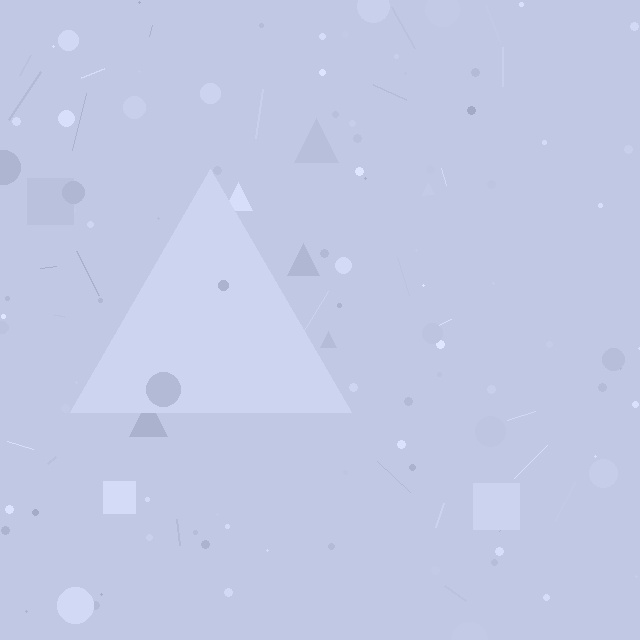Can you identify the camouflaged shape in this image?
The camouflaged shape is a triangle.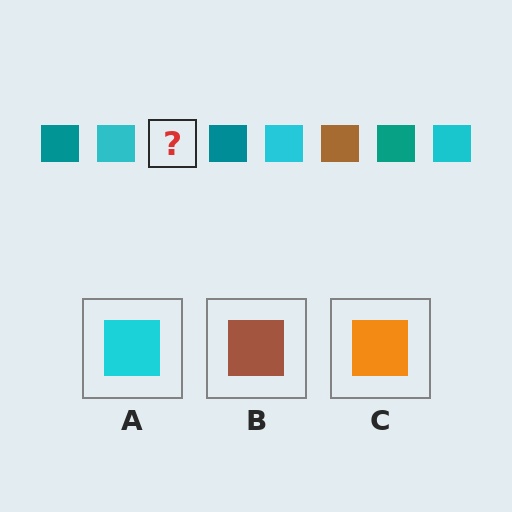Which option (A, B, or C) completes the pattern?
B.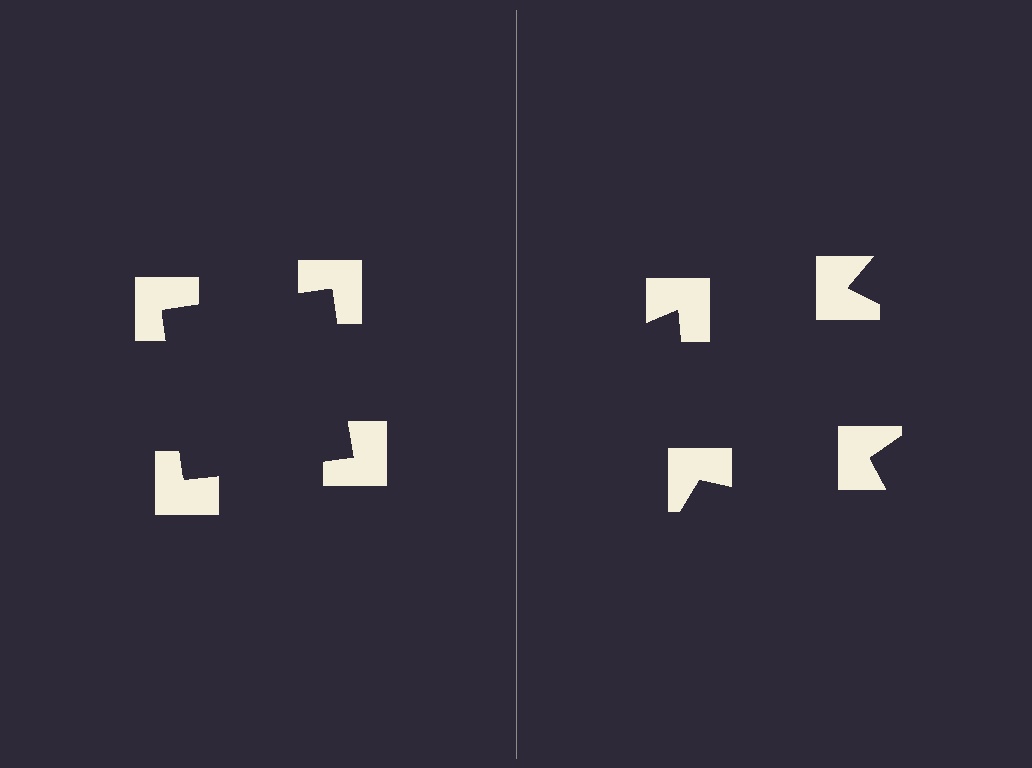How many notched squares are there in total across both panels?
8 — 4 on each side.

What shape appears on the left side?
An illusory square.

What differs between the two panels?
The notched squares are positioned identically on both sides; only the wedge orientations differ. On the left they align to a square; on the right they are misaligned.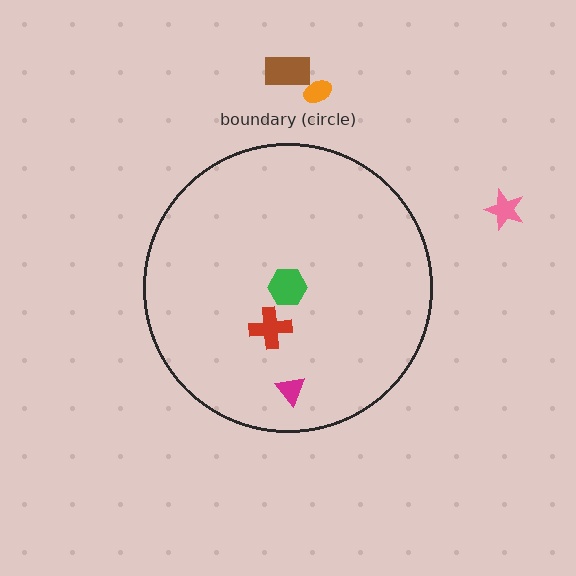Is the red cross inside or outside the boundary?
Inside.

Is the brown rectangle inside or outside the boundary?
Outside.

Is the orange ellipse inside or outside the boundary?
Outside.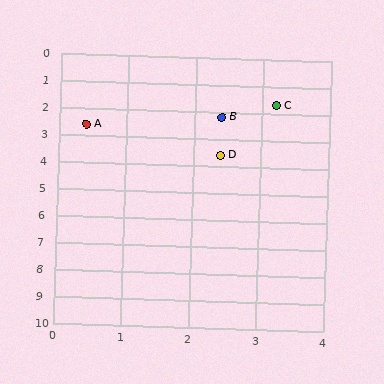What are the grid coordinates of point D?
Point D is at approximately (2.4, 3.6).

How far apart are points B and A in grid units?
Points B and A are about 2.0 grid units apart.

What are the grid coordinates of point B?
Point B is at approximately (2.4, 2.2).